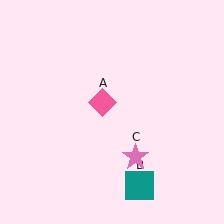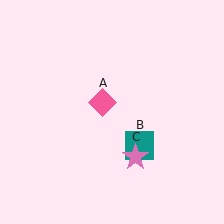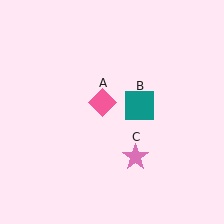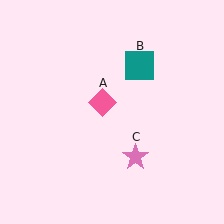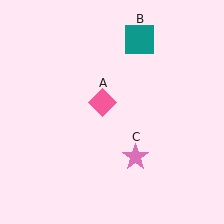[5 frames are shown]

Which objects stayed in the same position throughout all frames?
Pink diamond (object A) and pink star (object C) remained stationary.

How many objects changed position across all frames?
1 object changed position: teal square (object B).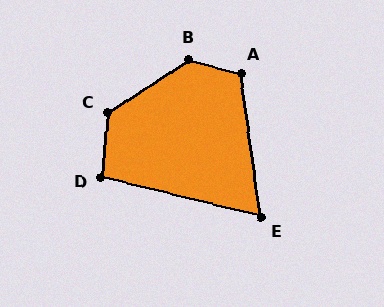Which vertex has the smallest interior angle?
E, at approximately 68 degrees.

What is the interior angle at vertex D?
Approximately 98 degrees (obtuse).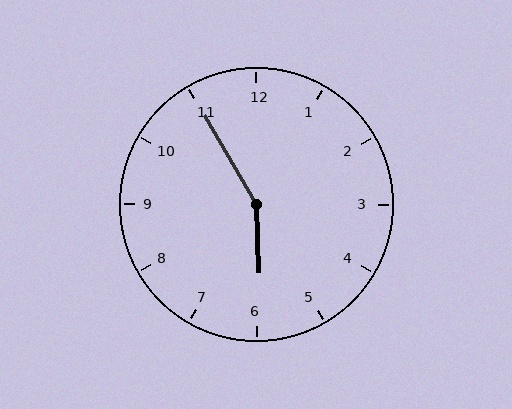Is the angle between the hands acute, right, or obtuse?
It is obtuse.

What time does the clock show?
5:55.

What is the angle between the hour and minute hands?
Approximately 152 degrees.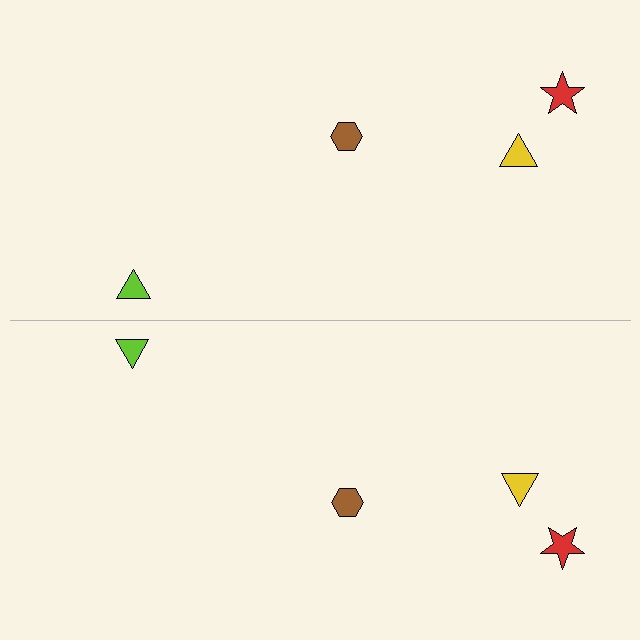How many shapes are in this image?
There are 8 shapes in this image.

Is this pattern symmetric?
Yes, this pattern has bilateral (reflection) symmetry.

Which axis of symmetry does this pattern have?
The pattern has a horizontal axis of symmetry running through the center of the image.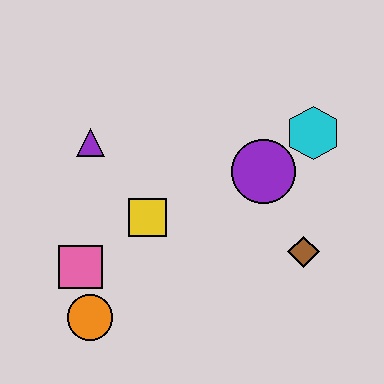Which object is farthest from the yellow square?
The cyan hexagon is farthest from the yellow square.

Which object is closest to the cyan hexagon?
The purple circle is closest to the cyan hexagon.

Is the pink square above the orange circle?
Yes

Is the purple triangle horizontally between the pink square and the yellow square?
Yes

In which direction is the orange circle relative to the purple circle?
The orange circle is to the left of the purple circle.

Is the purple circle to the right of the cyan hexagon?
No